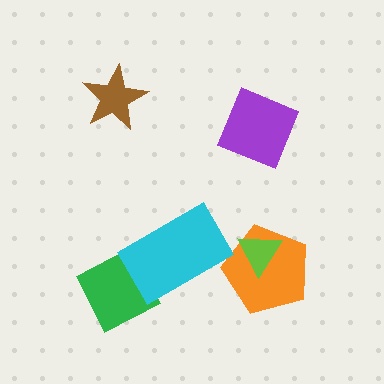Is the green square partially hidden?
Yes, it is partially covered by another shape.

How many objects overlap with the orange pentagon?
1 object overlaps with the orange pentagon.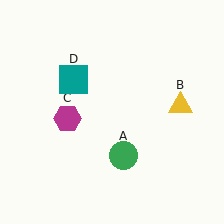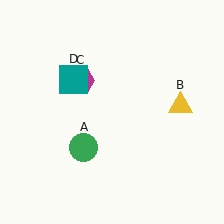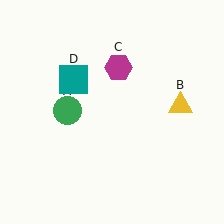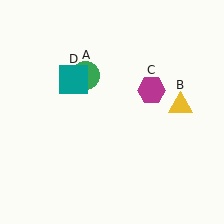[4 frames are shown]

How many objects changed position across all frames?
2 objects changed position: green circle (object A), magenta hexagon (object C).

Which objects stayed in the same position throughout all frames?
Yellow triangle (object B) and teal square (object D) remained stationary.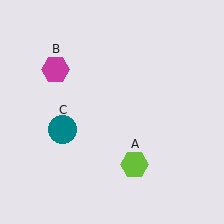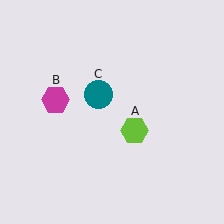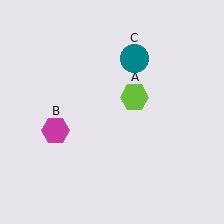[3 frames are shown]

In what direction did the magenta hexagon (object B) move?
The magenta hexagon (object B) moved down.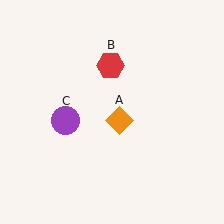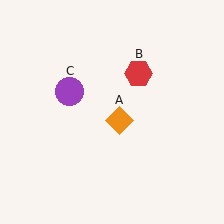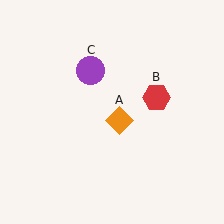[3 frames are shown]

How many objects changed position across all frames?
2 objects changed position: red hexagon (object B), purple circle (object C).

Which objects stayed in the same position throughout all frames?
Orange diamond (object A) remained stationary.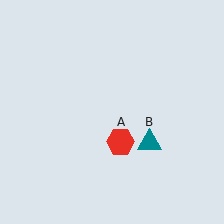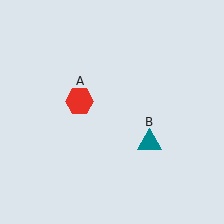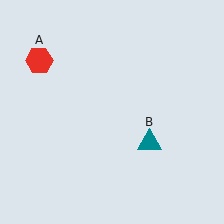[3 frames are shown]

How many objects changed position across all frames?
1 object changed position: red hexagon (object A).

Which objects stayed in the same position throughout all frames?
Teal triangle (object B) remained stationary.